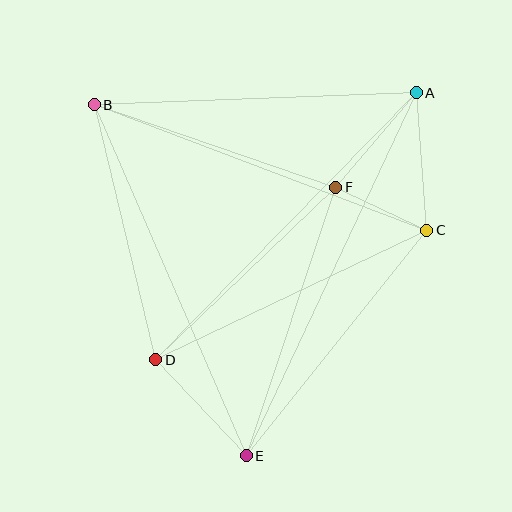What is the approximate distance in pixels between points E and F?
The distance between E and F is approximately 283 pixels.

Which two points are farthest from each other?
Points A and E are farthest from each other.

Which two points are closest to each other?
Points C and F are closest to each other.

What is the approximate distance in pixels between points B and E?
The distance between B and E is approximately 382 pixels.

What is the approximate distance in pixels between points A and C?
The distance between A and C is approximately 138 pixels.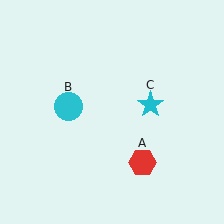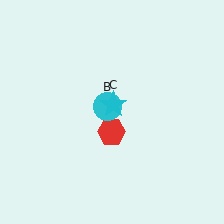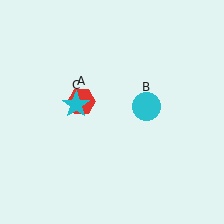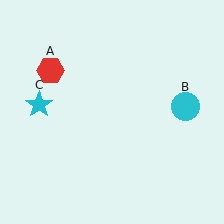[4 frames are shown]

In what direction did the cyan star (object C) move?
The cyan star (object C) moved left.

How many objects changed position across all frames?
3 objects changed position: red hexagon (object A), cyan circle (object B), cyan star (object C).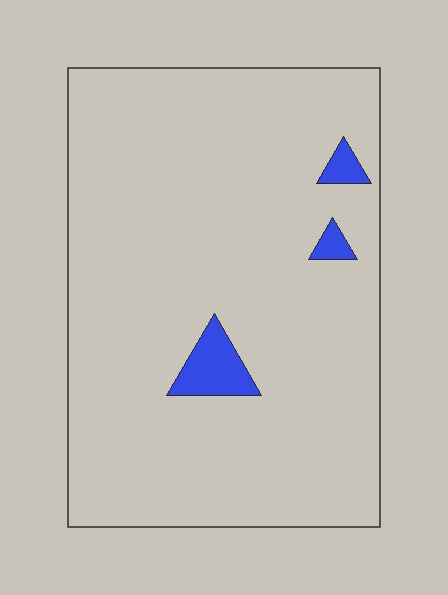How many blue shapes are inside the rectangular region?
3.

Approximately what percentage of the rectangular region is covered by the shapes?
Approximately 5%.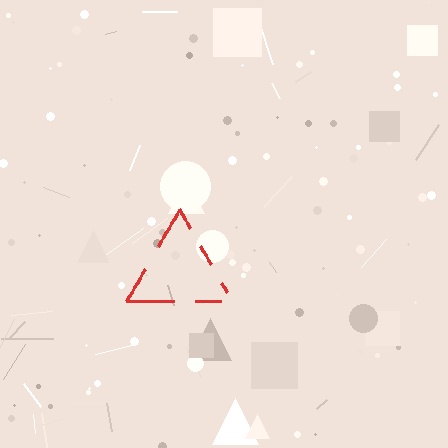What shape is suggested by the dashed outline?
The dashed outline suggests a triangle.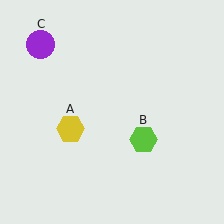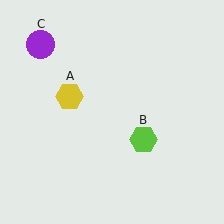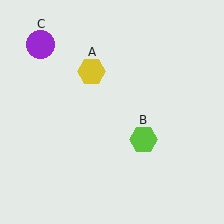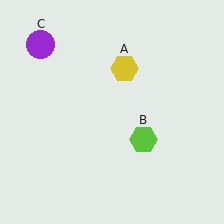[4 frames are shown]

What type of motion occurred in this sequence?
The yellow hexagon (object A) rotated clockwise around the center of the scene.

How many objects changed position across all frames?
1 object changed position: yellow hexagon (object A).